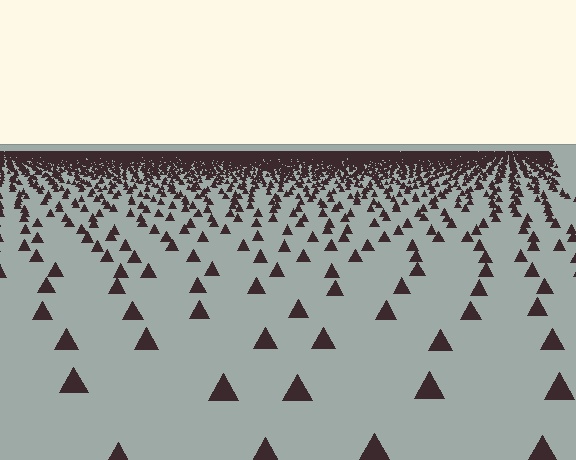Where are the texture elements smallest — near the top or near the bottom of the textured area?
Near the top.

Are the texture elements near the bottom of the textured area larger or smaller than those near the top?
Larger. Near the bottom, elements are closer to the viewer and appear at a bigger on-screen size.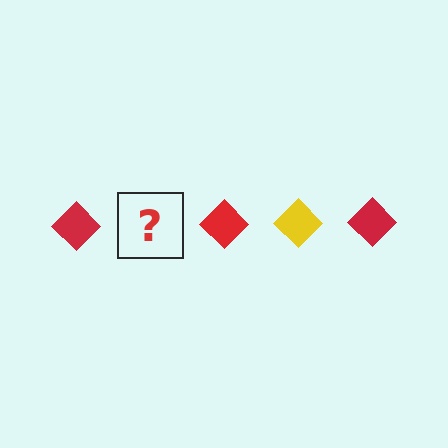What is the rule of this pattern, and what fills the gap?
The rule is that the pattern cycles through red, yellow diamonds. The gap should be filled with a yellow diamond.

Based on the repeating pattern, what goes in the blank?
The blank should be a yellow diamond.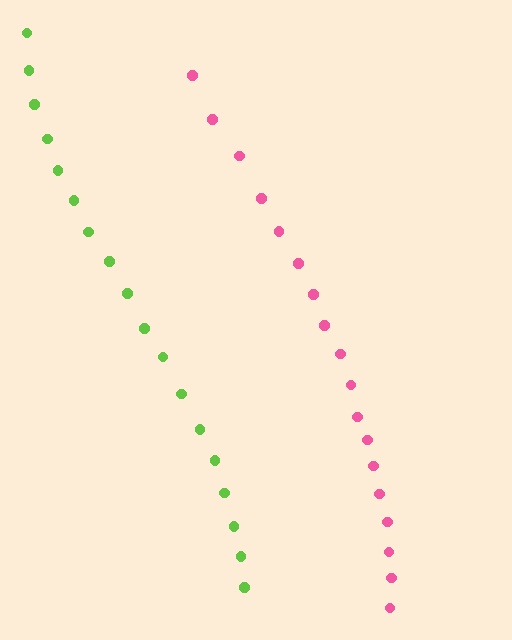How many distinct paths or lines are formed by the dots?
There are 2 distinct paths.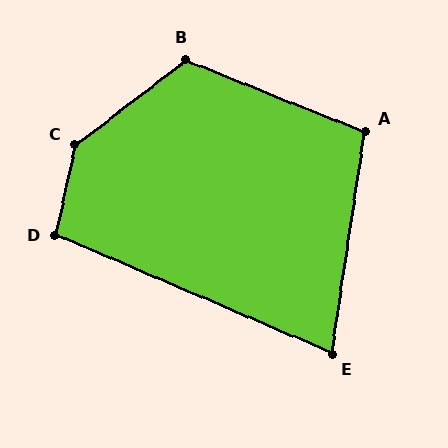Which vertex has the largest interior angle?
C, at approximately 140 degrees.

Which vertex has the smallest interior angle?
E, at approximately 75 degrees.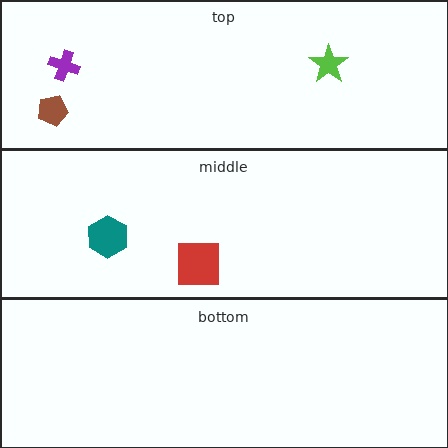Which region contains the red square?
The middle region.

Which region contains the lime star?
The top region.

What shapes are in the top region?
The lime star, the brown pentagon, the purple cross.